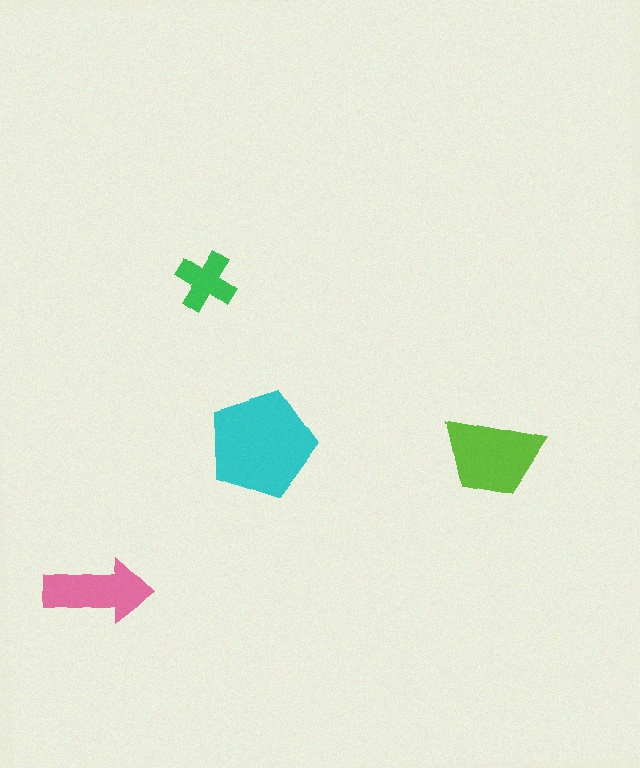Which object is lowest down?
The pink arrow is bottommost.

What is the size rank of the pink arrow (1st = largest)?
3rd.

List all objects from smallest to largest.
The green cross, the pink arrow, the lime trapezoid, the cyan pentagon.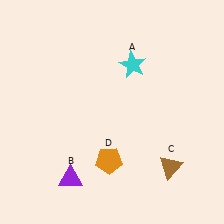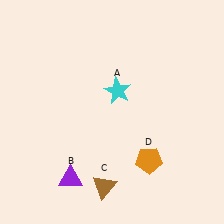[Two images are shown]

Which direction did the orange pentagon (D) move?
The orange pentagon (D) moved right.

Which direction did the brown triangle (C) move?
The brown triangle (C) moved left.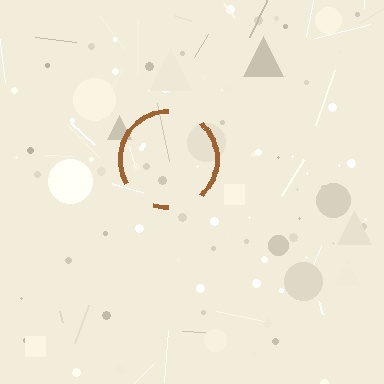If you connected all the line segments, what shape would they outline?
They would outline a circle.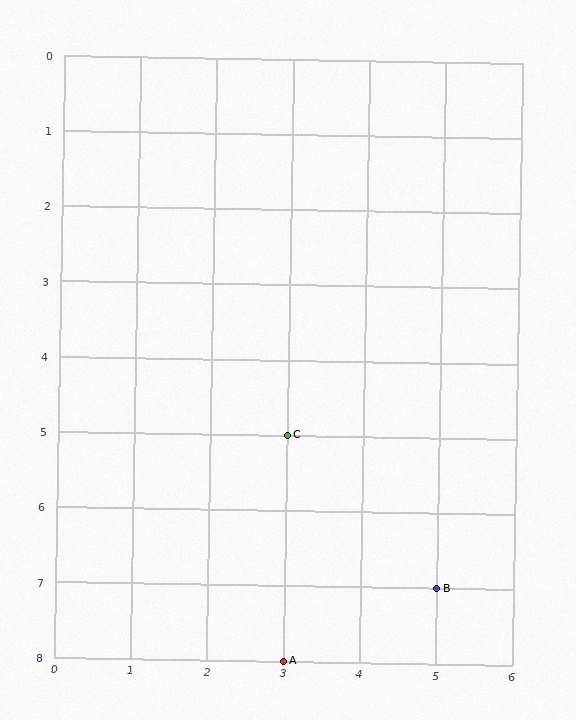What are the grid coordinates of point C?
Point C is at grid coordinates (3, 5).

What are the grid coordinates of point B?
Point B is at grid coordinates (5, 7).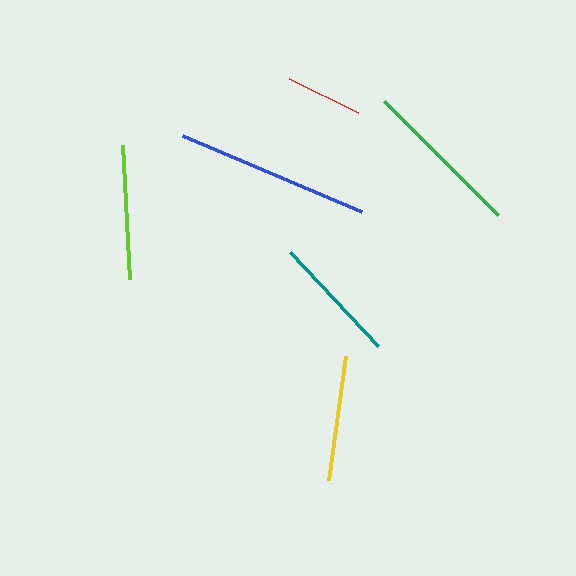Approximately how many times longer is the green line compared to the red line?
The green line is approximately 2.1 times the length of the red line.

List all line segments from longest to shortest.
From longest to shortest: blue, green, lime, teal, yellow, red.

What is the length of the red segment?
The red segment is approximately 77 pixels long.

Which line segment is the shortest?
The red line is the shortest at approximately 77 pixels.